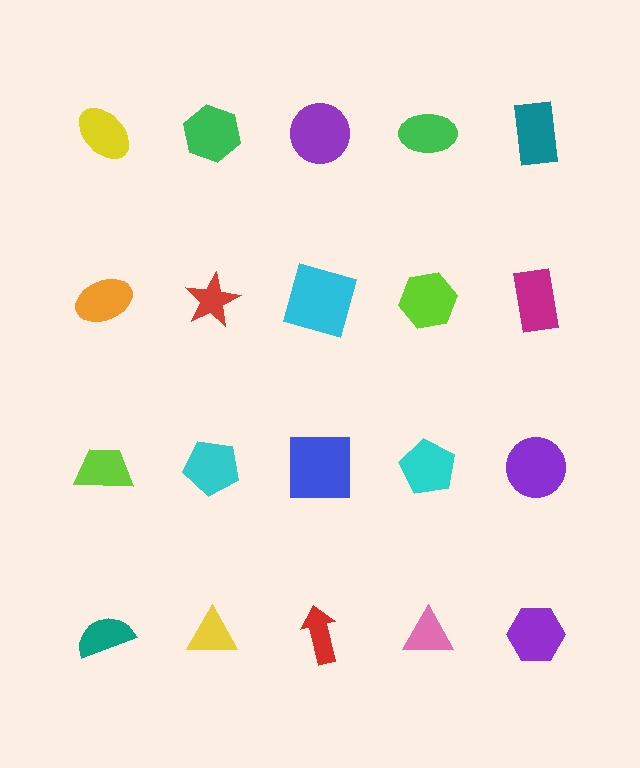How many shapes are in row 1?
5 shapes.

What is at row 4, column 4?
A pink triangle.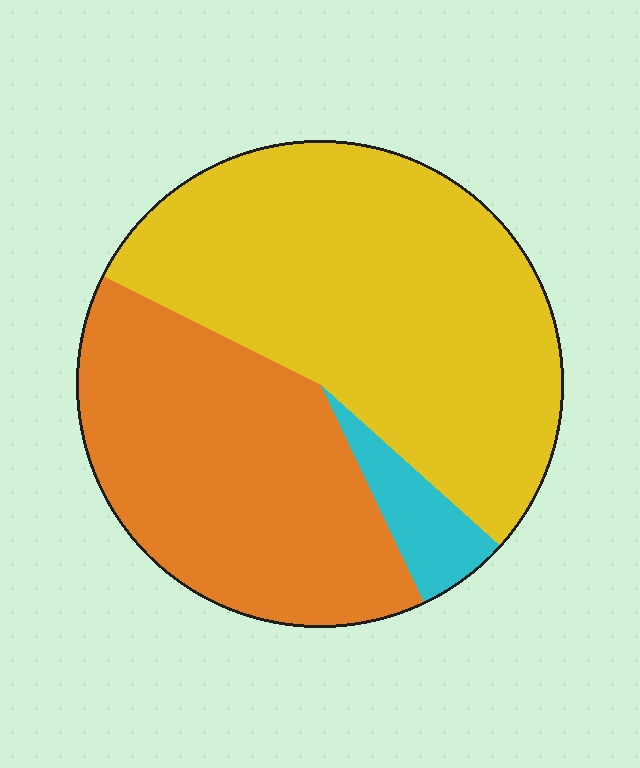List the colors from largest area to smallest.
From largest to smallest: yellow, orange, cyan.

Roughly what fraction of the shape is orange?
Orange takes up about two fifths (2/5) of the shape.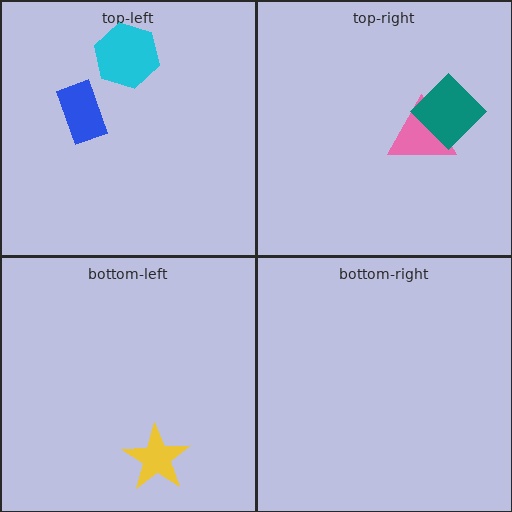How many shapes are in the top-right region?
2.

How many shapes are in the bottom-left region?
1.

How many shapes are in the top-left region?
2.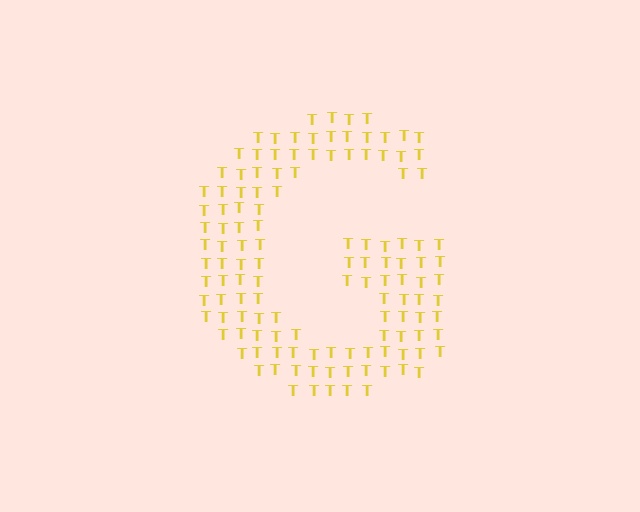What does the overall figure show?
The overall figure shows the letter G.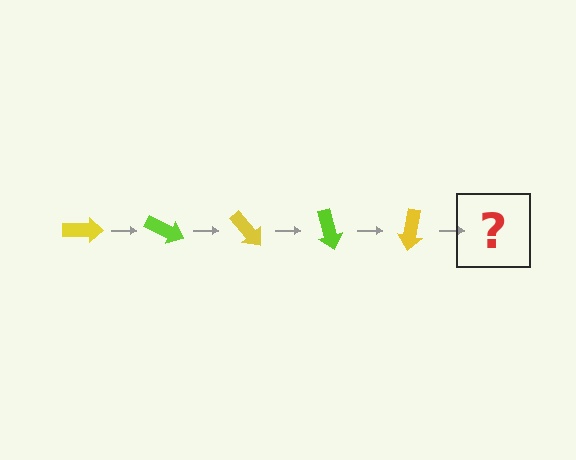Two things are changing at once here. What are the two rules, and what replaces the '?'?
The two rules are that it rotates 25 degrees each step and the color cycles through yellow and lime. The '?' should be a lime arrow, rotated 125 degrees from the start.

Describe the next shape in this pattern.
It should be a lime arrow, rotated 125 degrees from the start.